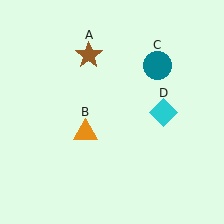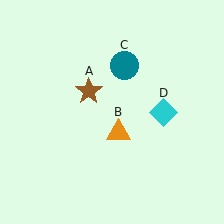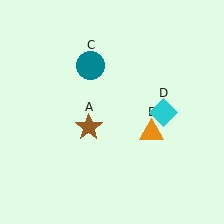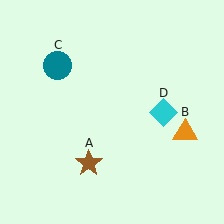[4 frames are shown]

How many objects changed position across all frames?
3 objects changed position: brown star (object A), orange triangle (object B), teal circle (object C).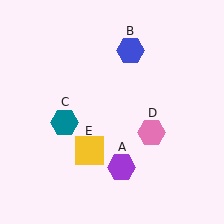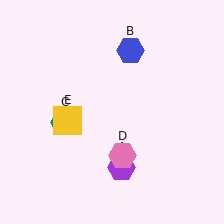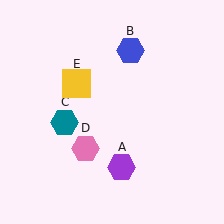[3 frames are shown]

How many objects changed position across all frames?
2 objects changed position: pink hexagon (object D), yellow square (object E).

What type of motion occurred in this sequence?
The pink hexagon (object D), yellow square (object E) rotated clockwise around the center of the scene.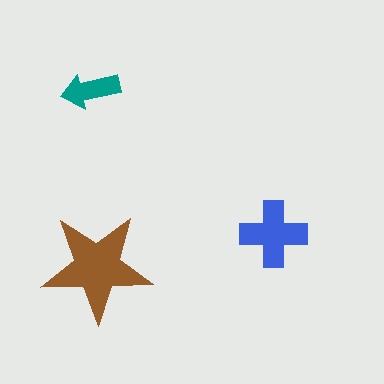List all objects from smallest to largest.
The teal arrow, the blue cross, the brown star.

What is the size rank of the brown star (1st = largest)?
1st.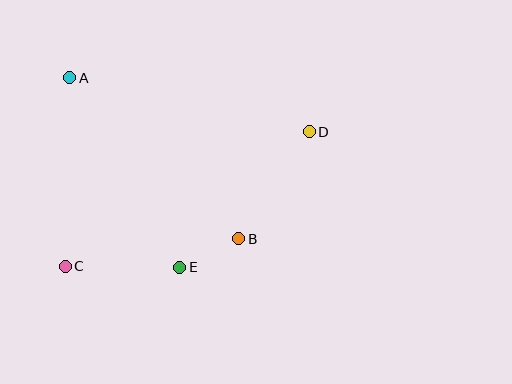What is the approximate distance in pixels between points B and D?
The distance between B and D is approximately 128 pixels.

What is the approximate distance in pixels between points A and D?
The distance between A and D is approximately 246 pixels.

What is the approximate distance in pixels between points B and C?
The distance between B and C is approximately 176 pixels.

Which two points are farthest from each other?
Points C and D are farthest from each other.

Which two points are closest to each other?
Points B and E are closest to each other.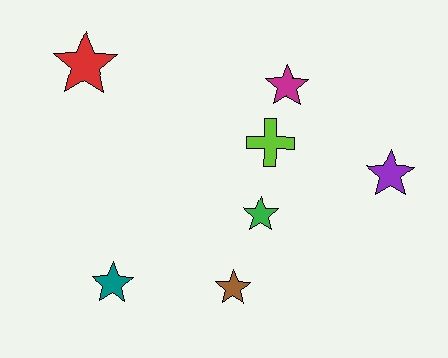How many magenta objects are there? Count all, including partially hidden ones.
There is 1 magenta object.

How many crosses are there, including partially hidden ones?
There is 1 cross.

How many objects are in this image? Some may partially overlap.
There are 7 objects.